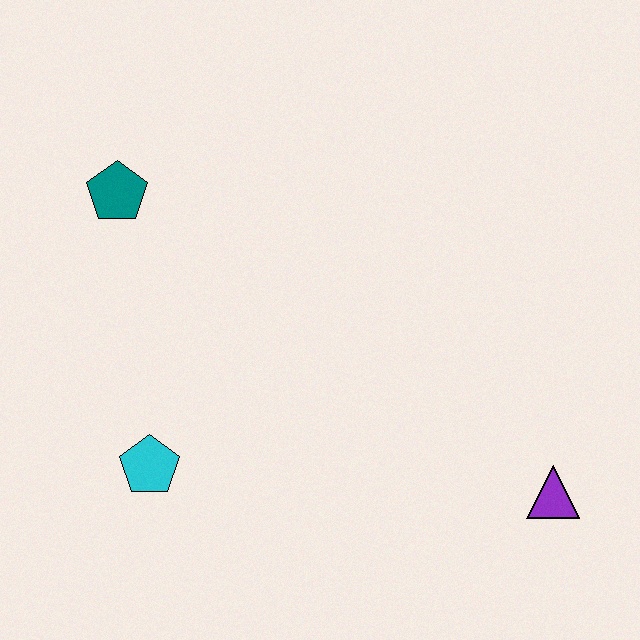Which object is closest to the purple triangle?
The cyan pentagon is closest to the purple triangle.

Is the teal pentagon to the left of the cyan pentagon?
Yes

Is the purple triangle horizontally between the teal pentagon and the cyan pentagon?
No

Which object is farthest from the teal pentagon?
The purple triangle is farthest from the teal pentagon.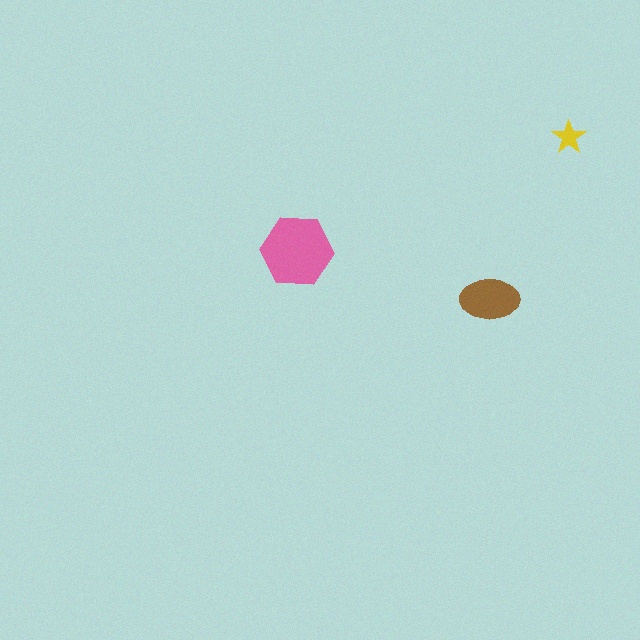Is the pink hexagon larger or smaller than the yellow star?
Larger.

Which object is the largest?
The pink hexagon.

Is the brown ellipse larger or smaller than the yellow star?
Larger.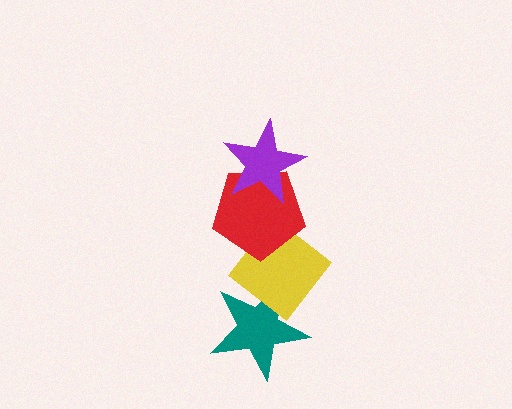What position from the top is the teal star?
The teal star is 4th from the top.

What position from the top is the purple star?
The purple star is 1st from the top.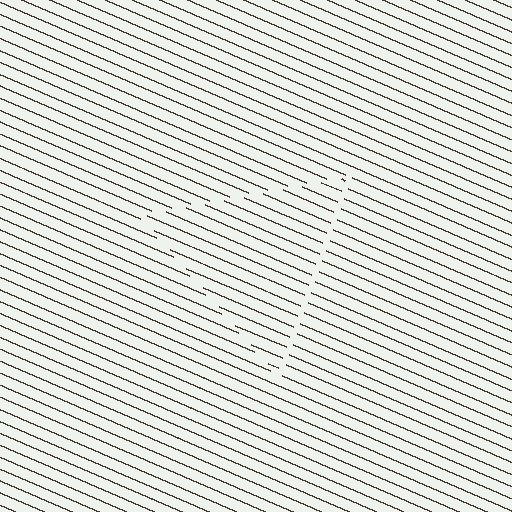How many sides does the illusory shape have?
3 sides — the line-ends trace a triangle.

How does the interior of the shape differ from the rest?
The interior of the shape contains the same grating, shifted by half a period — the contour is defined by the phase discontinuity where line-ends from the inner and outer gratings abut.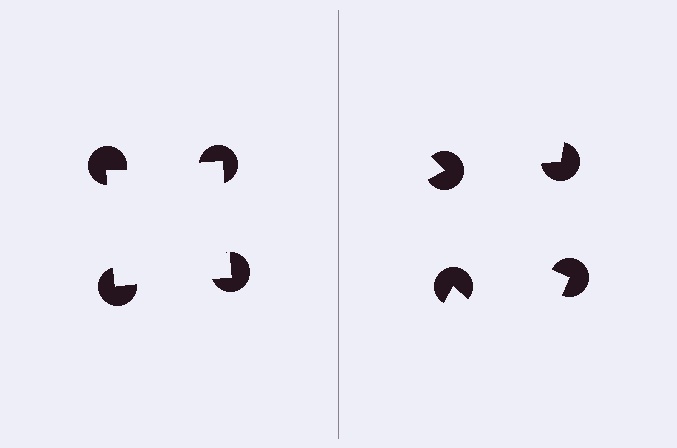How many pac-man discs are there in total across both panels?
8 — 4 on each side.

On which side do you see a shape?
An illusory square appears on the left side. On the right side the wedge cuts are rotated, so no coherent shape forms.